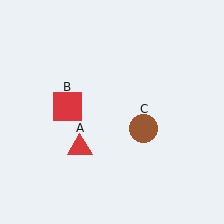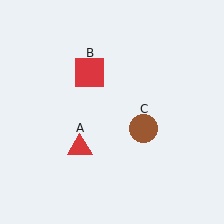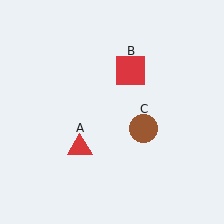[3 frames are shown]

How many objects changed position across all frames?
1 object changed position: red square (object B).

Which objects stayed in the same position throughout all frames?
Red triangle (object A) and brown circle (object C) remained stationary.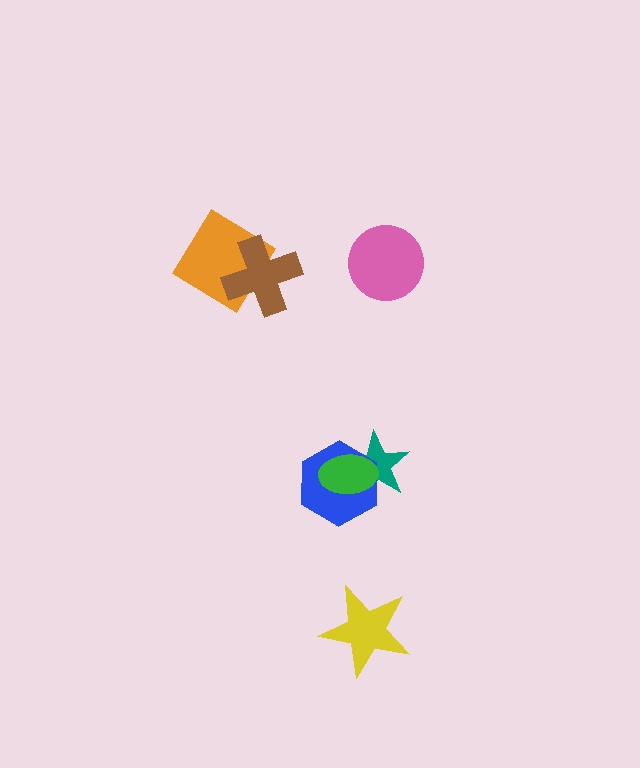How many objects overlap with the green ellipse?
2 objects overlap with the green ellipse.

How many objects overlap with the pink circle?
0 objects overlap with the pink circle.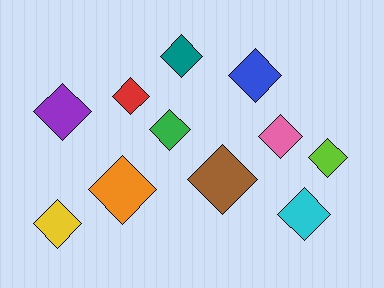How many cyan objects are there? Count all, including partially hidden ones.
There is 1 cyan object.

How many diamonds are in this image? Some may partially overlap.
There are 11 diamonds.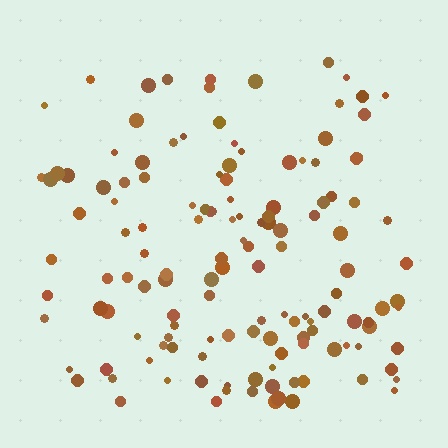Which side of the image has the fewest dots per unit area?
The top.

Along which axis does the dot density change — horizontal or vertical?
Vertical.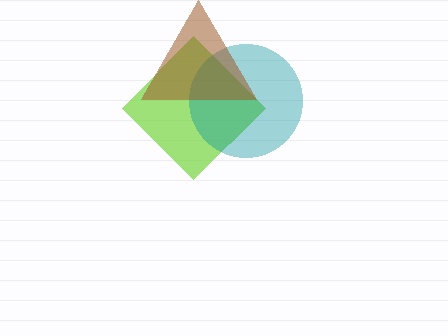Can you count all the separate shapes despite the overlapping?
Yes, there are 3 separate shapes.